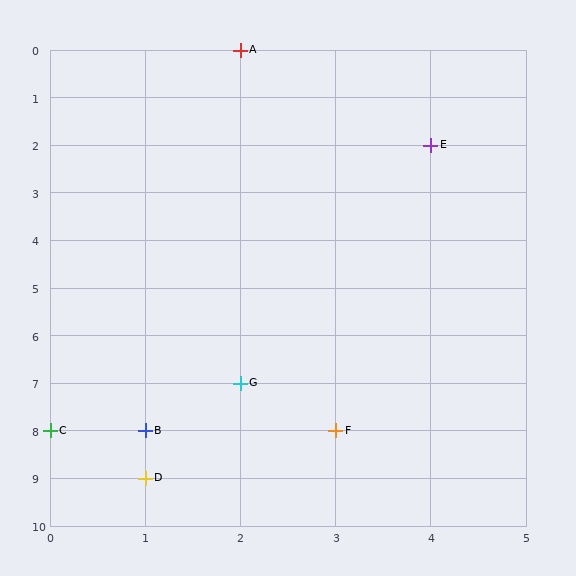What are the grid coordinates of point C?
Point C is at grid coordinates (0, 8).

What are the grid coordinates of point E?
Point E is at grid coordinates (4, 2).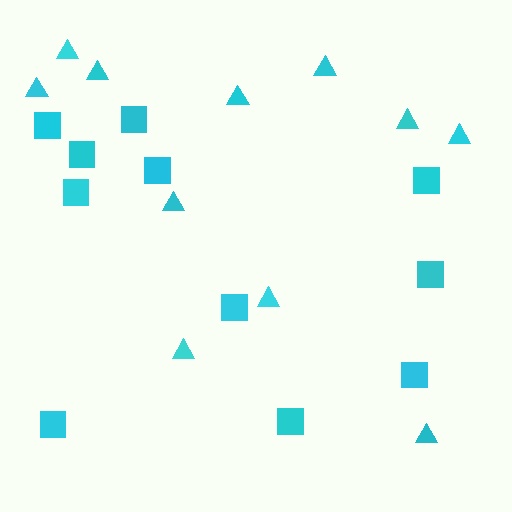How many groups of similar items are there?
There are 2 groups: one group of squares (11) and one group of triangles (11).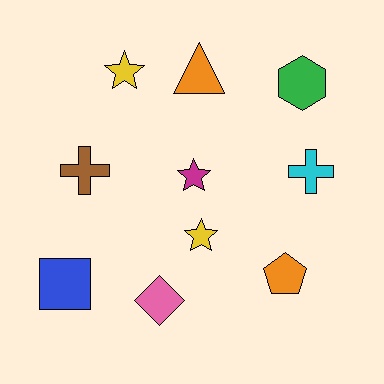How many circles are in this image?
There are no circles.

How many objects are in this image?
There are 10 objects.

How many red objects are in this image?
There are no red objects.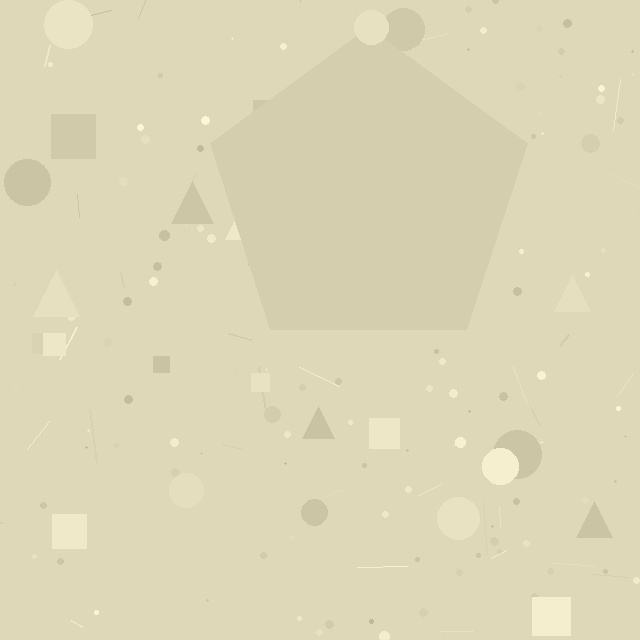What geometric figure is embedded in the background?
A pentagon is embedded in the background.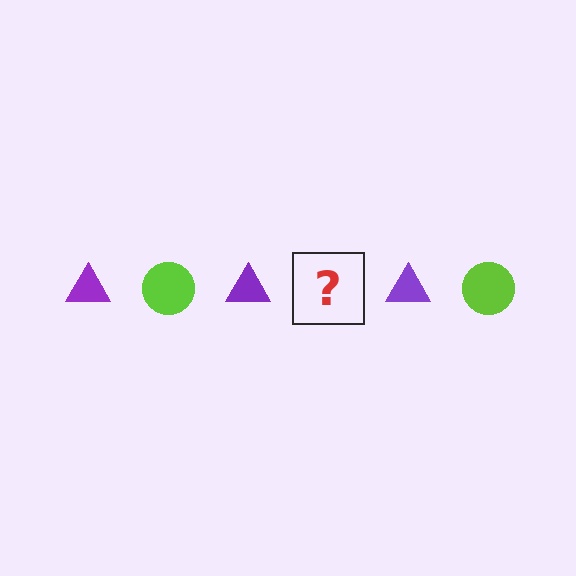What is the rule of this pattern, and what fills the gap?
The rule is that the pattern alternates between purple triangle and lime circle. The gap should be filled with a lime circle.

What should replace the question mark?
The question mark should be replaced with a lime circle.